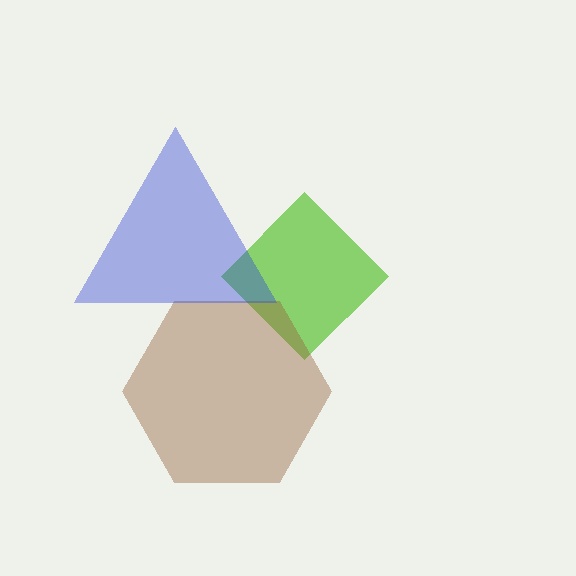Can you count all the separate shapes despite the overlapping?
Yes, there are 3 separate shapes.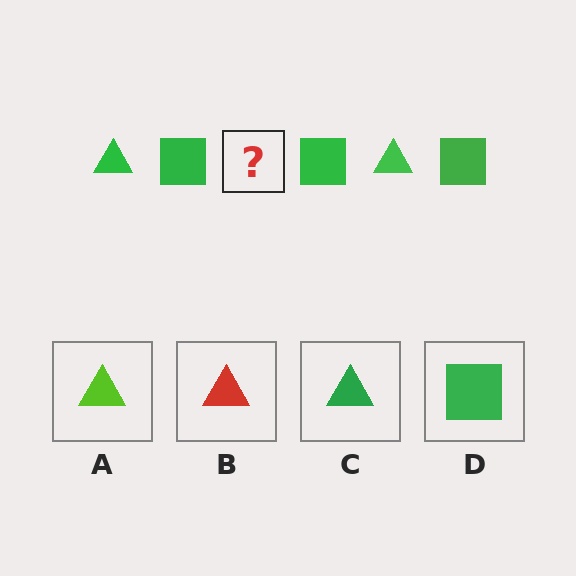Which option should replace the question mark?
Option C.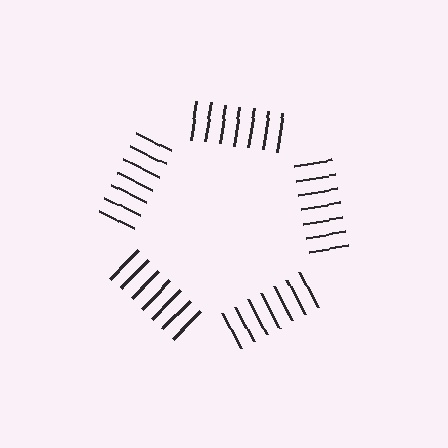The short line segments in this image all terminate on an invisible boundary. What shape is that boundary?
An illusory pentagon — the line segments terminate on its edges but no continuous stroke is drawn.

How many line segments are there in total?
35 — 7 along each of the 5 edges.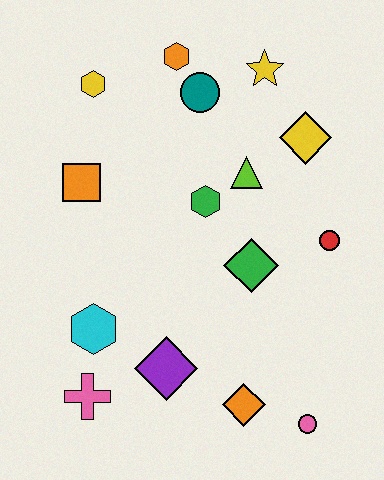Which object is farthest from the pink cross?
The yellow star is farthest from the pink cross.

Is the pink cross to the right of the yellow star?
No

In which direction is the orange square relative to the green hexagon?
The orange square is to the left of the green hexagon.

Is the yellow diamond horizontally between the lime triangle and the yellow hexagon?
No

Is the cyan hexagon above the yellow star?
No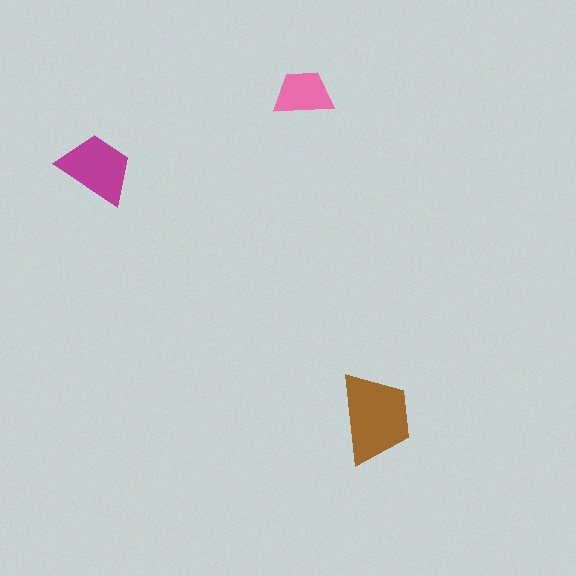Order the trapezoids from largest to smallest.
the brown one, the magenta one, the pink one.